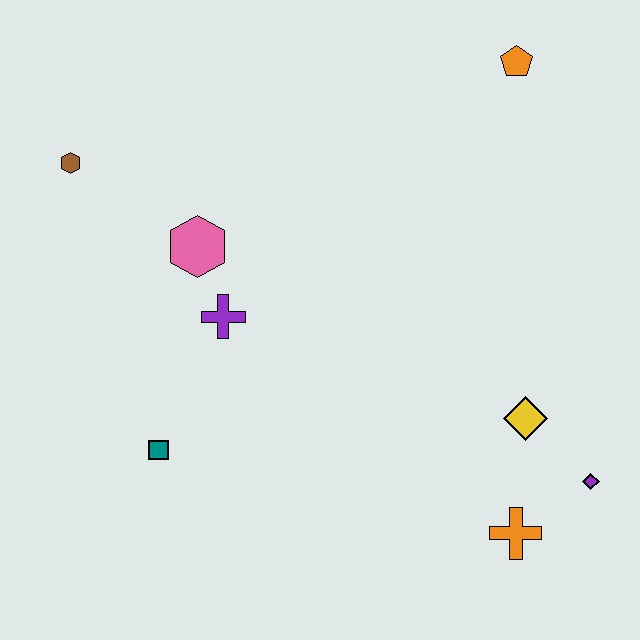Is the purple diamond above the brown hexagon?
No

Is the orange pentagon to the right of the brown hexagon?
Yes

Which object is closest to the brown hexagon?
The pink hexagon is closest to the brown hexagon.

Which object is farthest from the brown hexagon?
The purple diamond is farthest from the brown hexagon.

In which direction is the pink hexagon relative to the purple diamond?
The pink hexagon is to the left of the purple diamond.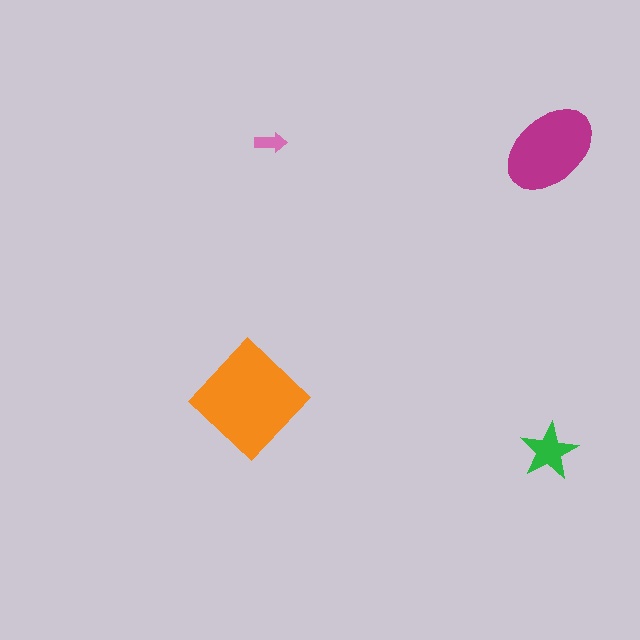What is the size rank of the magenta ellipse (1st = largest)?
2nd.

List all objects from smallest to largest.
The pink arrow, the green star, the magenta ellipse, the orange diamond.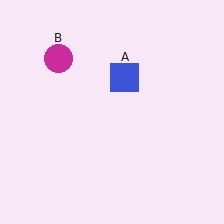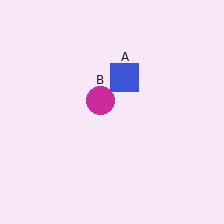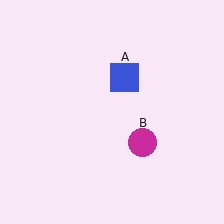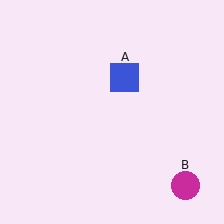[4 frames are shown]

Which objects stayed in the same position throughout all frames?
Blue square (object A) remained stationary.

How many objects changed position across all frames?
1 object changed position: magenta circle (object B).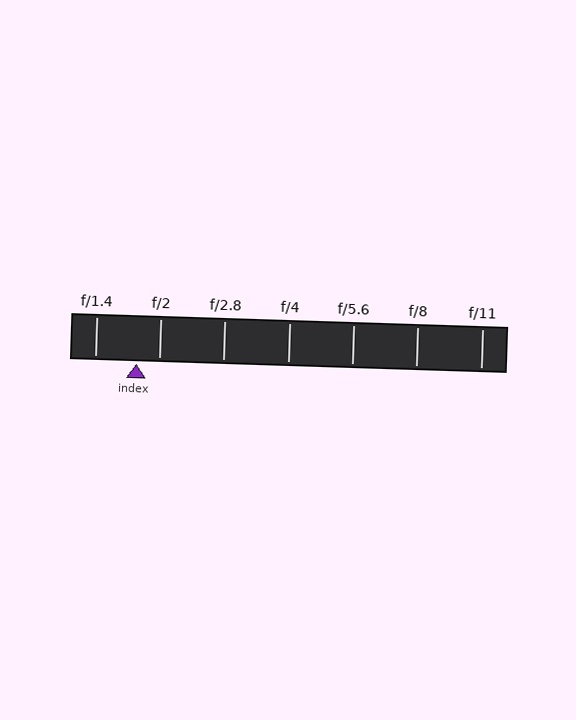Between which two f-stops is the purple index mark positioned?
The index mark is between f/1.4 and f/2.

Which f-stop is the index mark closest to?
The index mark is closest to f/2.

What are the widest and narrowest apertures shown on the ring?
The widest aperture shown is f/1.4 and the narrowest is f/11.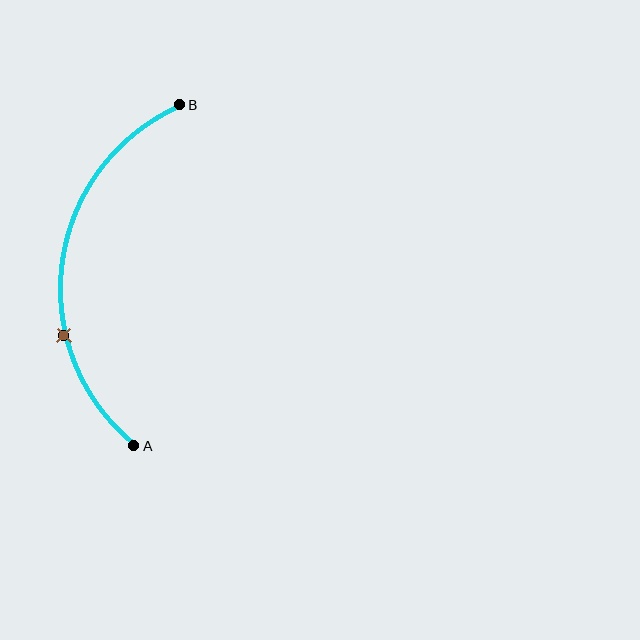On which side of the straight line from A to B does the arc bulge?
The arc bulges to the left of the straight line connecting A and B.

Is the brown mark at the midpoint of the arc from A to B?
No. The brown mark lies on the arc but is closer to endpoint A. The arc midpoint would be at the point on the curve equidistant along the arc from both A and B.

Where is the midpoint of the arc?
The arc midpoint is the point on the curve farthest from the straight line joining A and B. It sits to the left of that line.